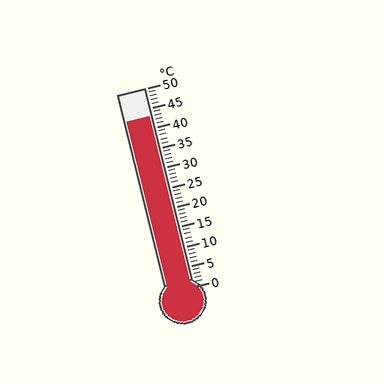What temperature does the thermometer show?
The thermometer shows approximately 43°C.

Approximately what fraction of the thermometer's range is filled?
The thermometer is filled to approximately 85% of its range.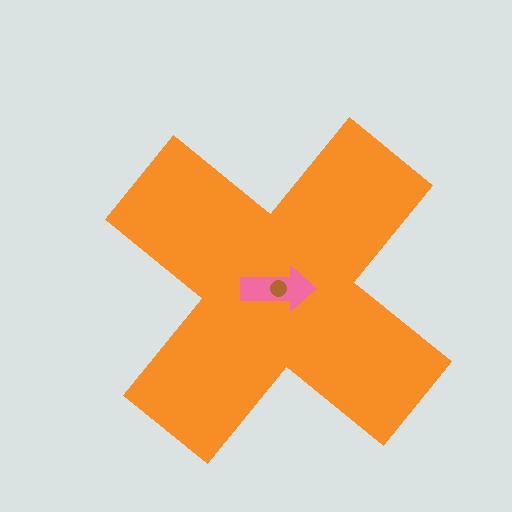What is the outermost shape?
The orange cross.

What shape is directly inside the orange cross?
The pink arrow.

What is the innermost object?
The brown circle.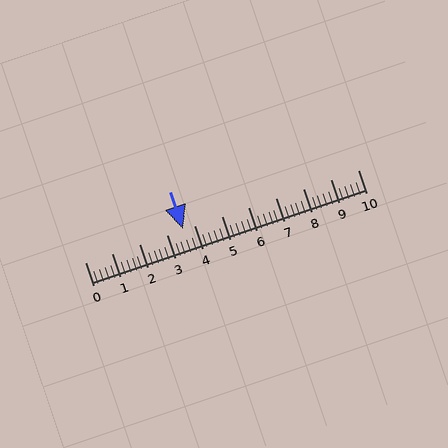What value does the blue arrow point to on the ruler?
The blue arrow points to approximately 3.6.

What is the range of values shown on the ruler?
The ruler shows values from 0 to 10.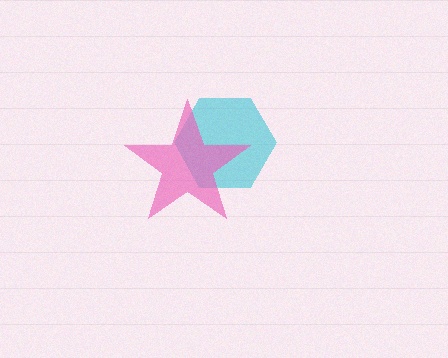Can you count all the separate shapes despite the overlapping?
Yes, there are 2 separate shapes.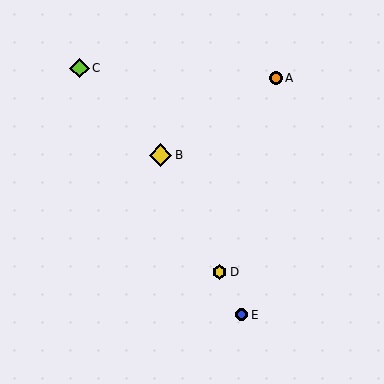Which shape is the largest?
The yellow diamond (labeled B) is the largest.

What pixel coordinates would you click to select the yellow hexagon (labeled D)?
Click at (219, 272) to select the yellow hexagon D.